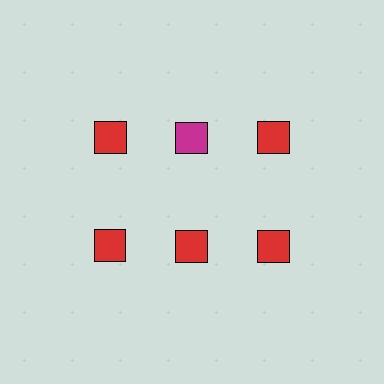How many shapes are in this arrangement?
There are 6 shapes arranged in a grid pattern.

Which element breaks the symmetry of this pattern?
The magenta square in the top row, second from left column breaks the symmetry. All other shapes are red squares.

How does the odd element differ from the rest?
It has a different color: magenta instead of red.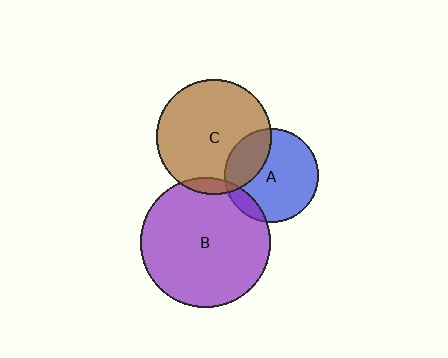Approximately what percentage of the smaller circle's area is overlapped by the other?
Approximately 5%.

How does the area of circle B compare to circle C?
Approximately 1.3 times.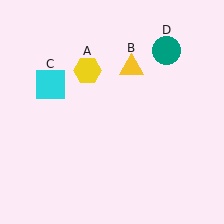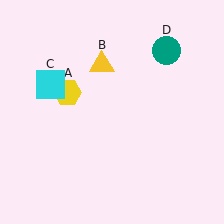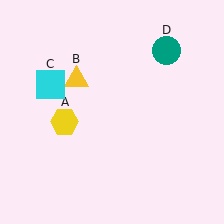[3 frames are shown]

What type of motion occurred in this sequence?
The yellow hexagon (object A), yellow triangle (object B) rotated counterclockwise around the center of the scene.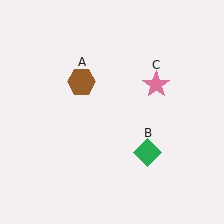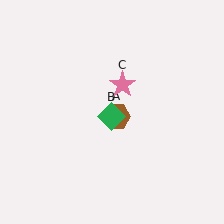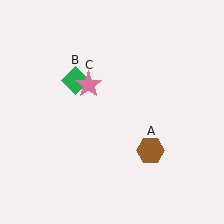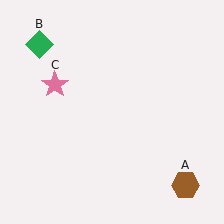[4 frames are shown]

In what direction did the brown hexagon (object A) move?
The brown hexagon (object A) moved down and to the right.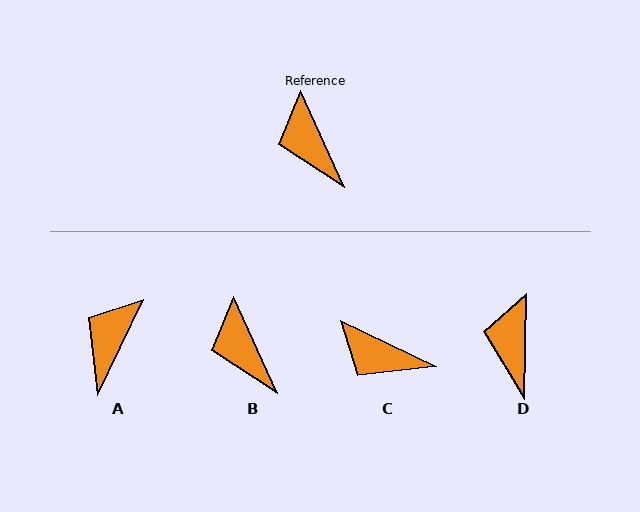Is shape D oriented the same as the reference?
No, it is off by about 26 degrees.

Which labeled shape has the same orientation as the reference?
B.